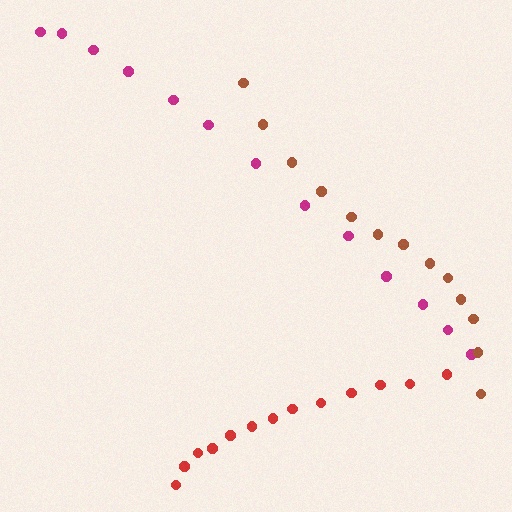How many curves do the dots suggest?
There are 3 distinct paths.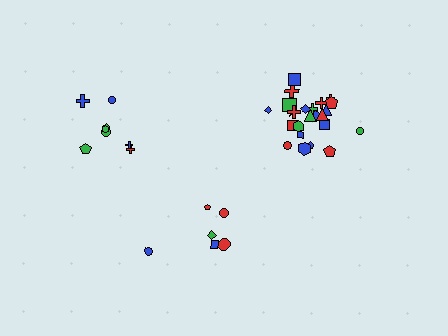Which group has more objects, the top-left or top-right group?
The top-right group.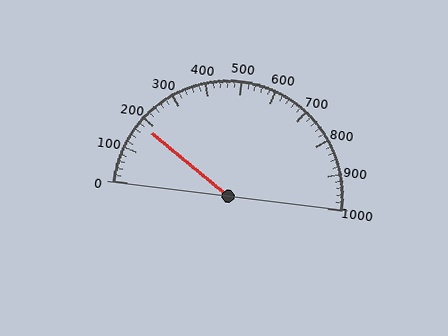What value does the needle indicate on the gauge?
The needle indicates approximately 180.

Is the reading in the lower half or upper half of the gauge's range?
The reading is in the lower half of the range (0 to 1000).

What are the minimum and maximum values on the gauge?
The gauge ranges from 0 to 1000.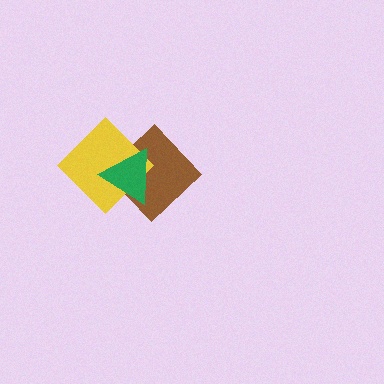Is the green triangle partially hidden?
No, no other shape covers it.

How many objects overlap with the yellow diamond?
2 objects overlap with the yellow diamond.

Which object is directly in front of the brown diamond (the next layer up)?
The yellow diamond is directly in front of the brown diamond.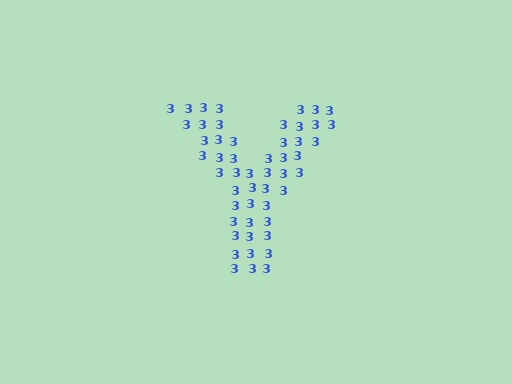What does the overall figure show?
The overall figure shows the letter Y.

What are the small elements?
The small elements are digit 3's.